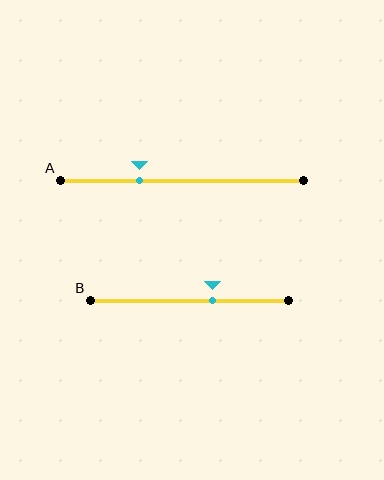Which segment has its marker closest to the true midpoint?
Segment B has its marker closest to the true midpoint.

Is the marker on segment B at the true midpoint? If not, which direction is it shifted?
No, the marker on segment B is shifted to the right by about 12% of the segment length.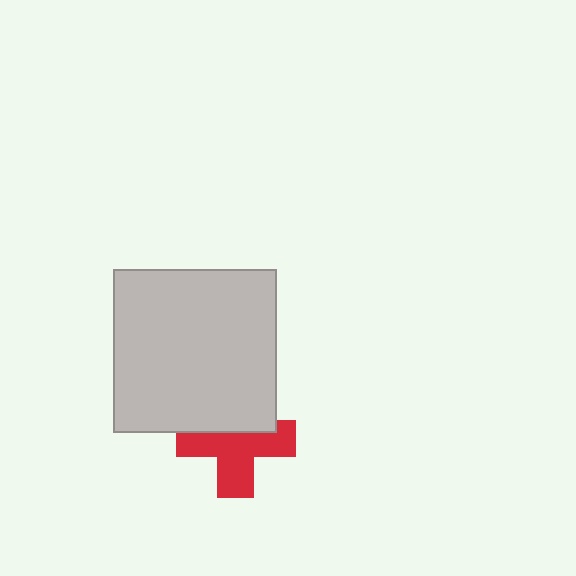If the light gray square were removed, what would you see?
You would see the complete red cross.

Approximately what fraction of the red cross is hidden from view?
Roughly 39% of the red cross is hidden behind the light gray square.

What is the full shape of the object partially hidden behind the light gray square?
The partially hidden object is a red cross.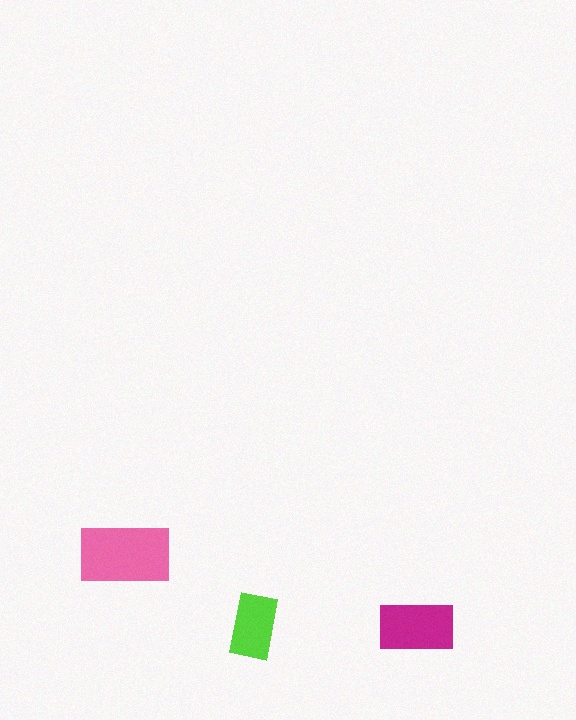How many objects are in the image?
There are 3 objects in the image.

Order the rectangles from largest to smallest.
the pink one, the magenta one, the lime one.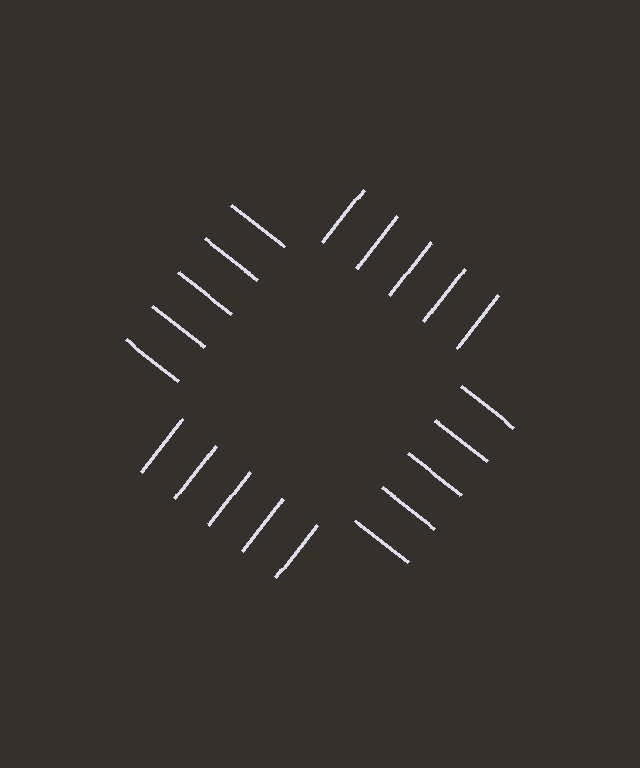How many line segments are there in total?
20 — 5 along each of the 4 edges.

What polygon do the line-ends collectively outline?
An illusory square — the line segments terminate on its edges but no continuous stroke is drawn.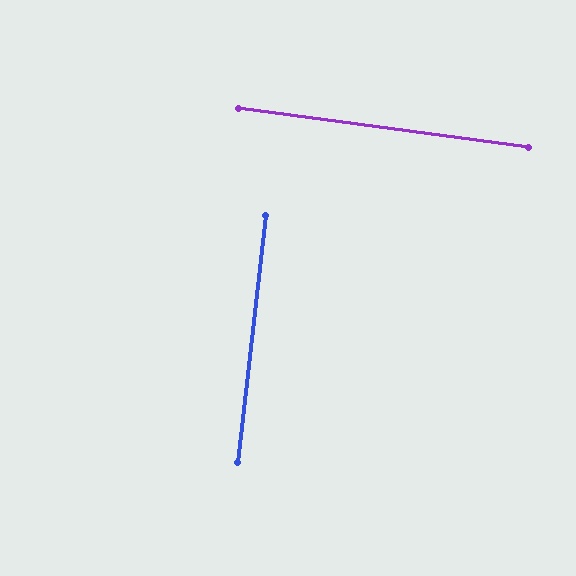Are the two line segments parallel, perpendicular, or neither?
Perpendicular — they meet at approximately 89°.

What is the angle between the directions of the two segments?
Approximately 89 degrees.